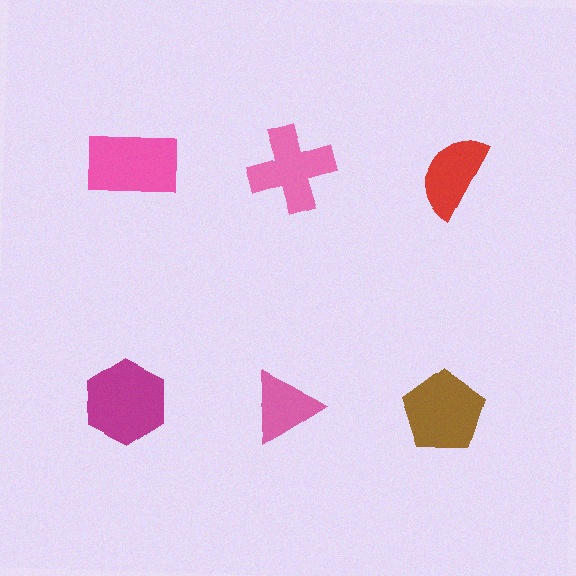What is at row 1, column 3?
A red semicircle.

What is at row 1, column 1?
A pink rectangle.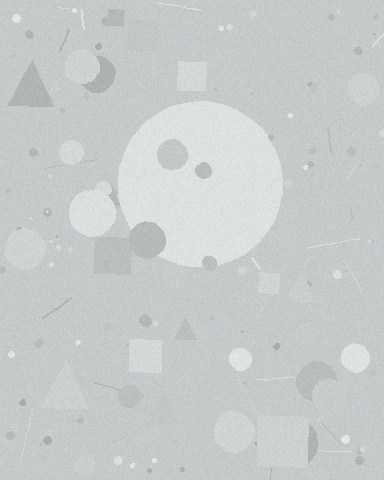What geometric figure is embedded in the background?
A circle is embedded in the background.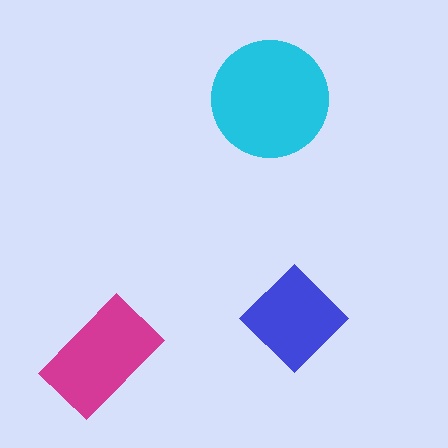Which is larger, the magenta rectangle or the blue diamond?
The magenta rectangle.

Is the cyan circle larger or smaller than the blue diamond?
Larger.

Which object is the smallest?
The blue diamond.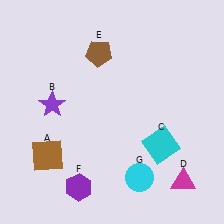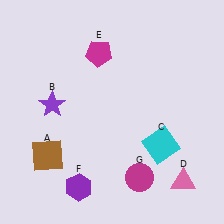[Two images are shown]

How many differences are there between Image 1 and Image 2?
There are 3 differences between the two images.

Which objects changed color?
D changed from magenta to pink. E changed from brown to magenta. G changed from cyan to magenta.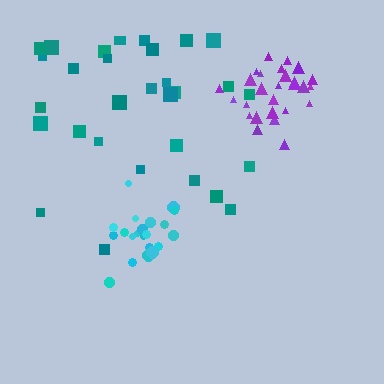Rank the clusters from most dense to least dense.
cyan, purple, teal.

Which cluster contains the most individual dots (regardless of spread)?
Teal (32).